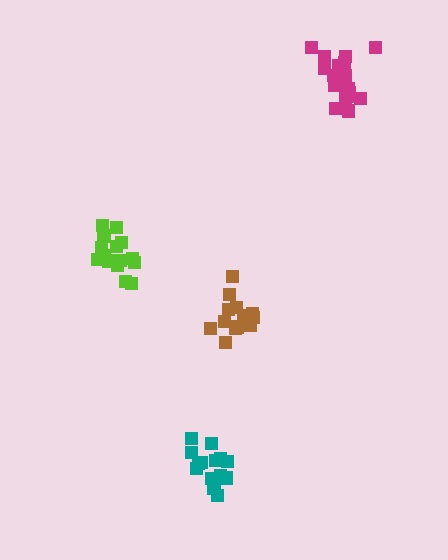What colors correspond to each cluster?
The clusters are colored: brown, teal, lime, magenta.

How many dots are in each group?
Group 1: 15 dots, Group 2: 14 dots, Group 3: 16 dots, Group 4: 19 dots (64 total).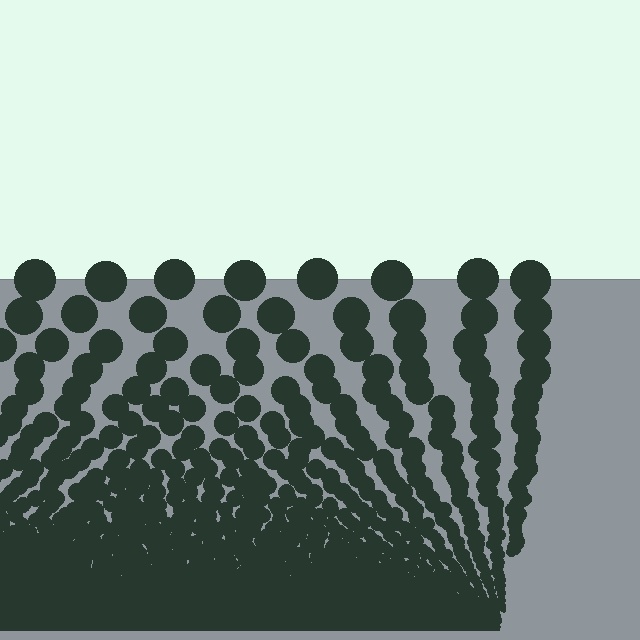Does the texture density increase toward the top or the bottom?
Density increases toward the bottom.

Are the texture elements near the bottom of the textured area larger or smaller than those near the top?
Smaller. The gradient is inverted — elements near the bottom are smaller and denser.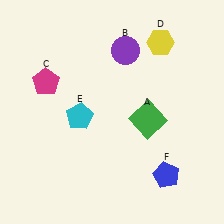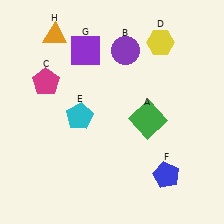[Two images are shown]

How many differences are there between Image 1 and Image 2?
There are 2 differences between the two images.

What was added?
A purple square (G), an orange triangle (H) were added in Image 2.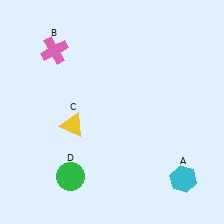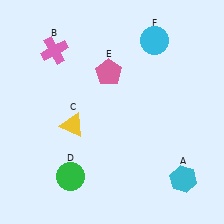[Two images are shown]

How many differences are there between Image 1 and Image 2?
There are 2 differences between the two images.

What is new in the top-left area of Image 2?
A pink pentagon (E) was added in the top-left area of Image 2.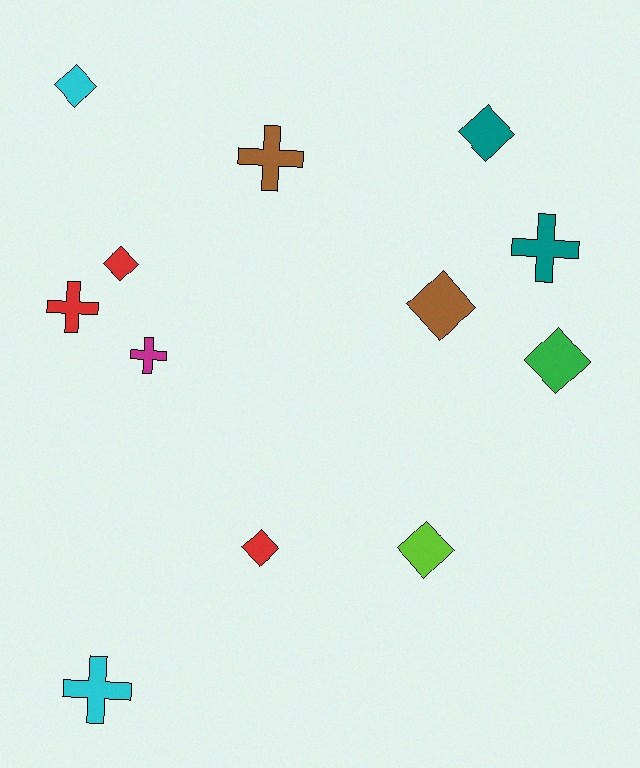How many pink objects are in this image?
There are no pink objects.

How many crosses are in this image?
There are 5 crosses.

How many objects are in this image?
There are 12 objects.